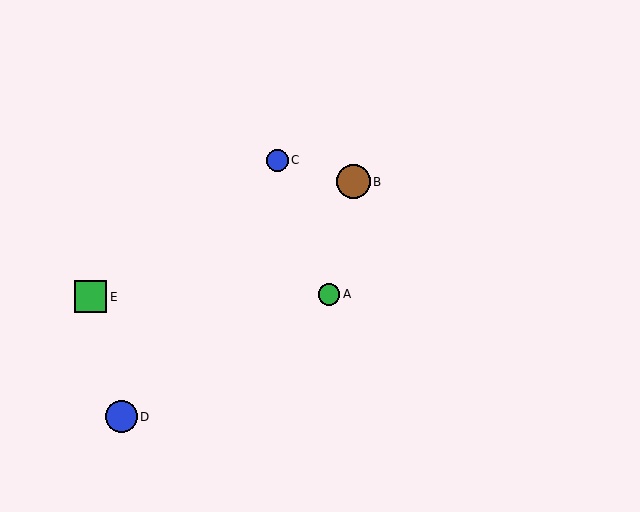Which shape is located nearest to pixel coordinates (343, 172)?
The brown circle (labeled B) at (353, 182) is nearest to that location.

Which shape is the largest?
The brown circle (labeled B) is the largest.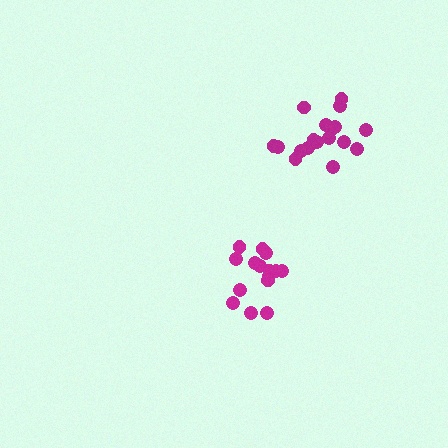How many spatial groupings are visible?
There are 2 spatial groupings.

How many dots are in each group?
Group 1: 19 dots, Group 2: 15 dots (34 total).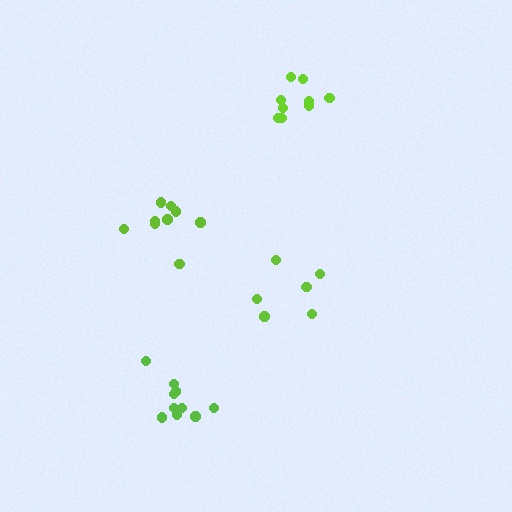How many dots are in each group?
Group 1: 9 dots, Group 2: 10 dots, Group 3: 9 dots, Group 4: 6 dots (34 total).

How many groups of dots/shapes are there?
There are 4 groups.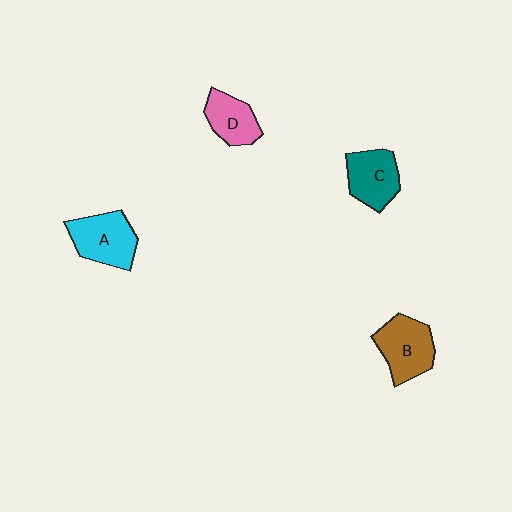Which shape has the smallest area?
Shape D (pink).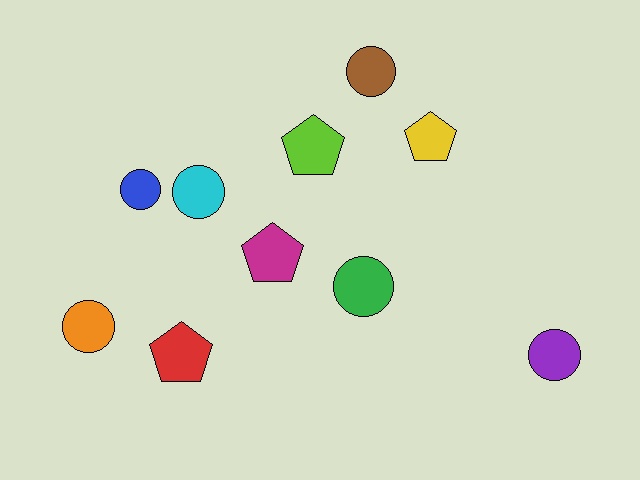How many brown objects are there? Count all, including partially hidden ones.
There is 1 brown object.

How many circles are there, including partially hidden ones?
There are 6 circles.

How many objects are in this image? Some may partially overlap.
There are 10 objects.